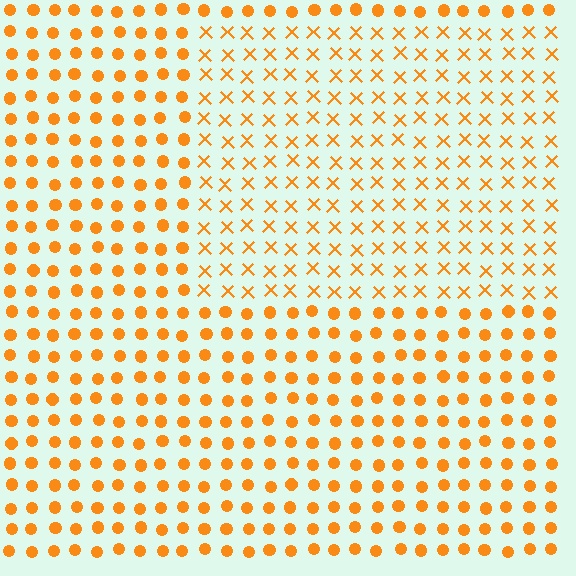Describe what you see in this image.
The image is filled with small orange elements arranged in a uniform grid. A rectangle-shaped region contains X marks, while the surrounding area contains circles. The boundary is defined purely by the change in element shape.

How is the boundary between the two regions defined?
The boundary is defined by a change in element shape: X marks inside vs. circles outside. All elements share the same color and spacing.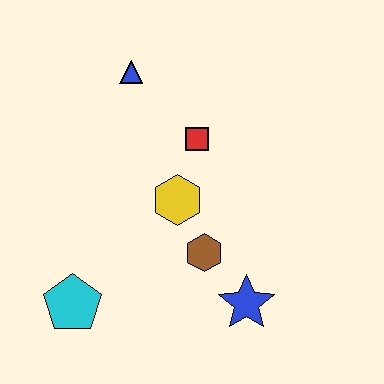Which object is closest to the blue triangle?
The red square is closest to the blue triangle.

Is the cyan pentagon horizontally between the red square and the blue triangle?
No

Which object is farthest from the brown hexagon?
The blue triangle is farthest from the brown hexagon.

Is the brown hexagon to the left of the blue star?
Yes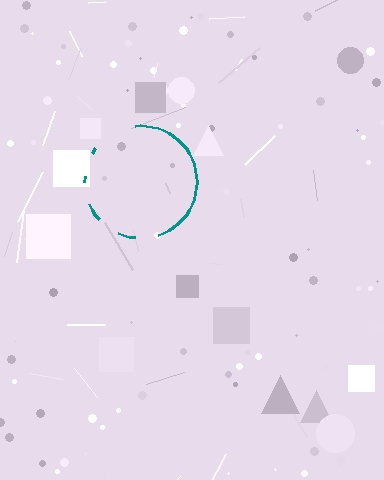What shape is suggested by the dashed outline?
The dashed outline suggests a circle.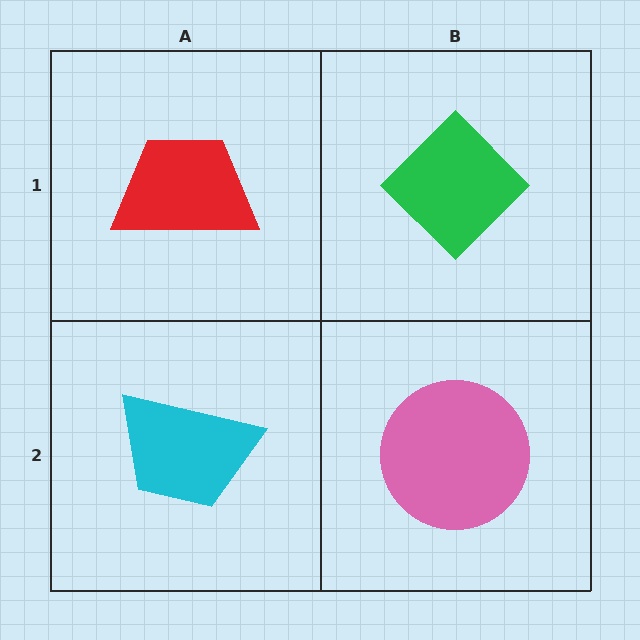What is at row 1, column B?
A green diamond.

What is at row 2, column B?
A pink circle.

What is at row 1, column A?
A red trapezoid.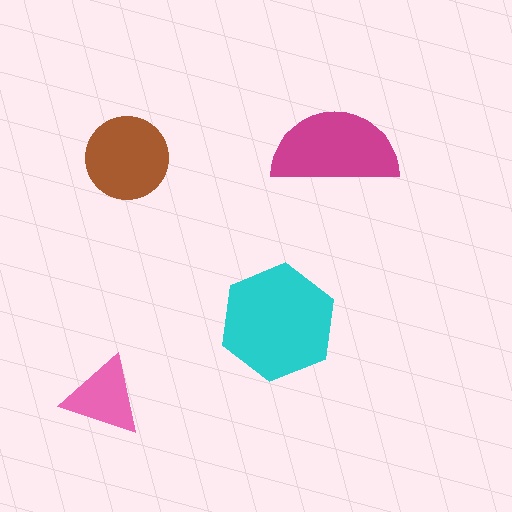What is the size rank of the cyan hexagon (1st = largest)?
1st.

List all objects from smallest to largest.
The pink triangle, the brown circle, the magenta semicircle, the cyan hexagon.